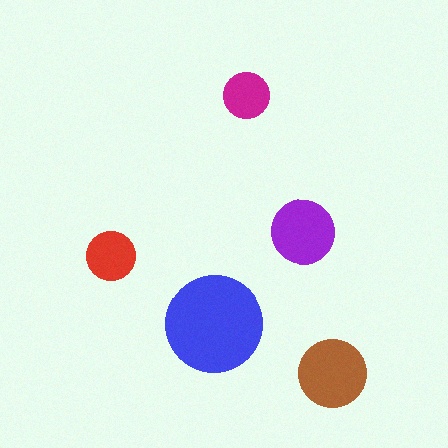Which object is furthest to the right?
The brown circle is rightmost.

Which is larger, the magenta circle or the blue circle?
The blue one.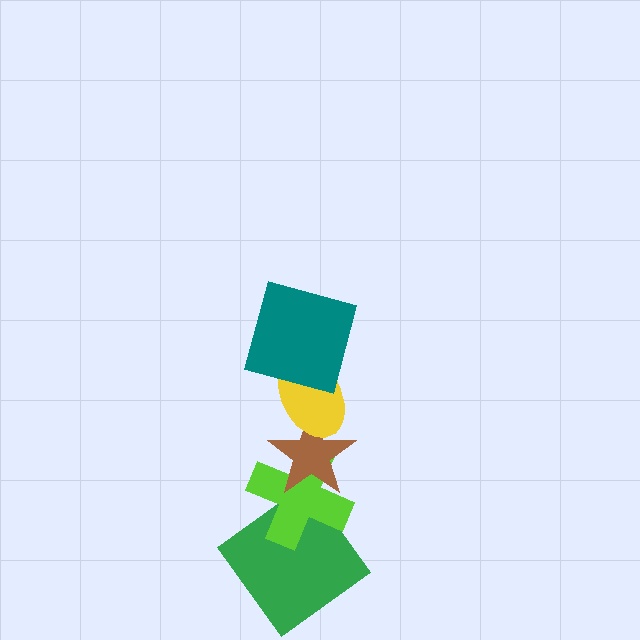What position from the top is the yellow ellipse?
The yellow ellipse is 2nd from the top.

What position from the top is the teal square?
The teal square is 1st from the top.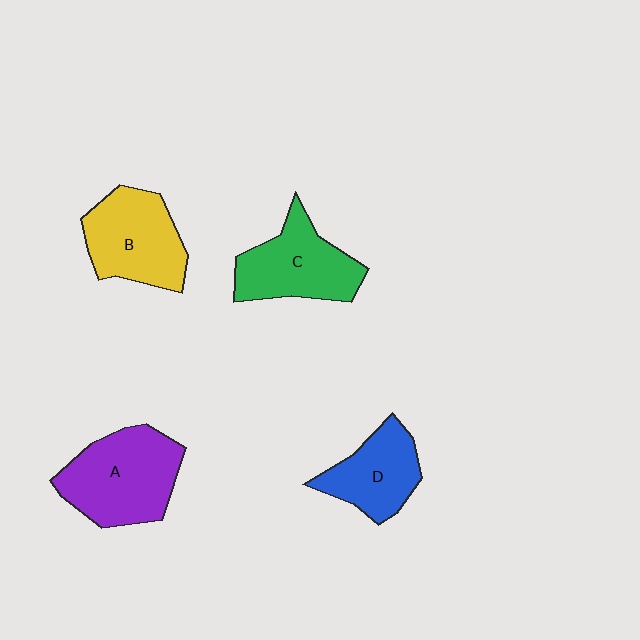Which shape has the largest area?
Shape A (purple).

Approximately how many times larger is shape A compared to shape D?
Approximately 1.5 times.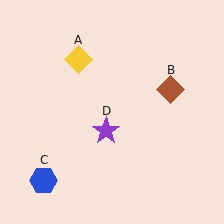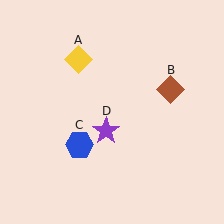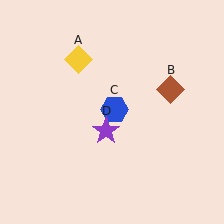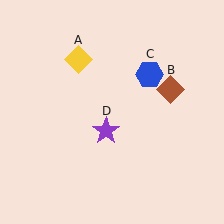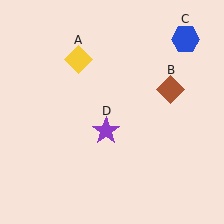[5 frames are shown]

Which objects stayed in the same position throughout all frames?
Yellow diamond (object A) and brown diamond (object B) and purple star (object D) remained stationary.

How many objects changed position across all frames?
1 object changed position: blue hexagon (object C).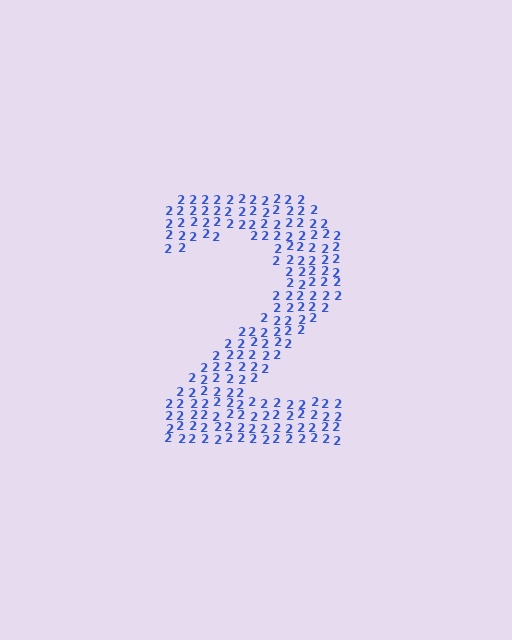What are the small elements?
The small elements are digit 2's.